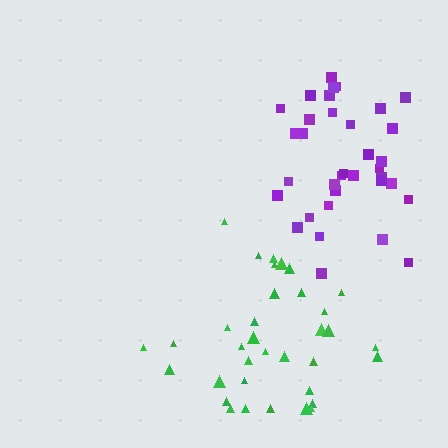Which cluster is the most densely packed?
Purple.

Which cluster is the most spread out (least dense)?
Green.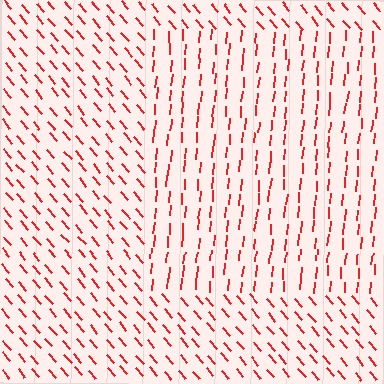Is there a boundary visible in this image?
Yes, there is a texture boundary formed by a change in line orientation.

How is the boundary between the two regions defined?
The boundary is defined purely by a change in line orientation (approximately 45 degrees difference). All lines are the same color and thickness.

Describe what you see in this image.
The image is filled with small red line segments. A rectangle region in the image has lines oriented differently from the surrounding lines, creating a visible texture boundary.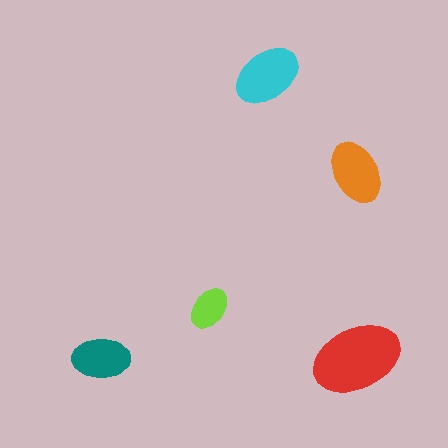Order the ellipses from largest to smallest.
the red one, the cyan one, the orange one, the teal one, the lime one.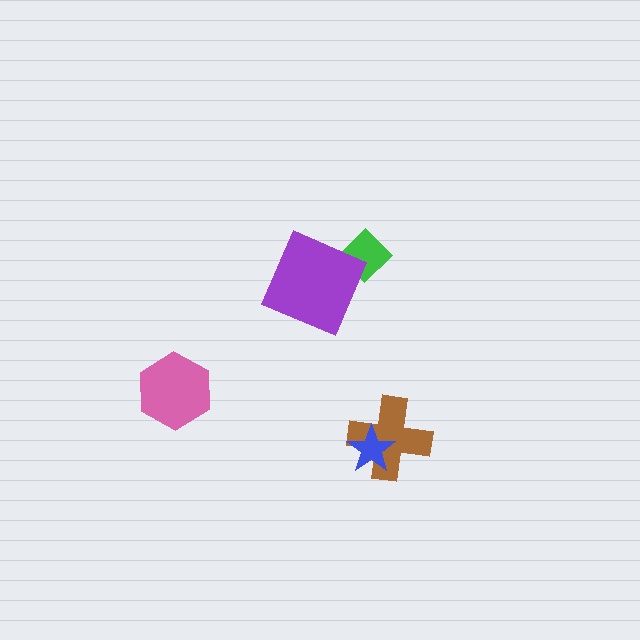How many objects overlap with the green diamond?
1 object overlaps with the green diamond.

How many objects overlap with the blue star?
1 object overlaps with the blue star.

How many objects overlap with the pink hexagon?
0 objects overlap with the pink hexagon.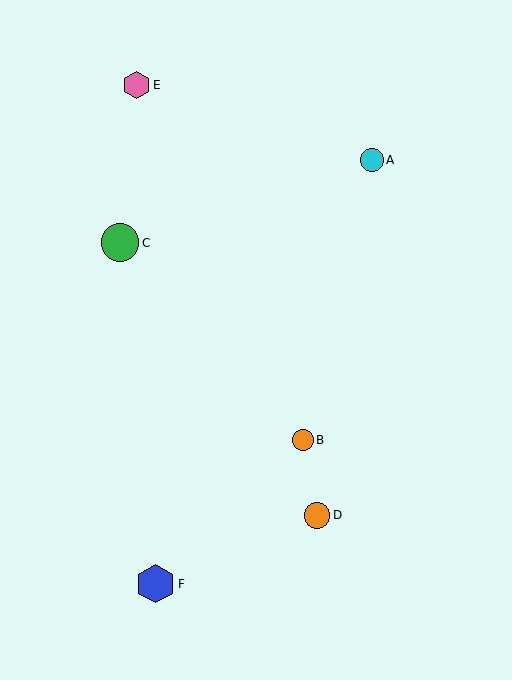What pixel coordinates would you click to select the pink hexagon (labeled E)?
Click at (136, 85) to select the pink hexagon E.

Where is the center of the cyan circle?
The center of the cyan circle is at (372, 160).